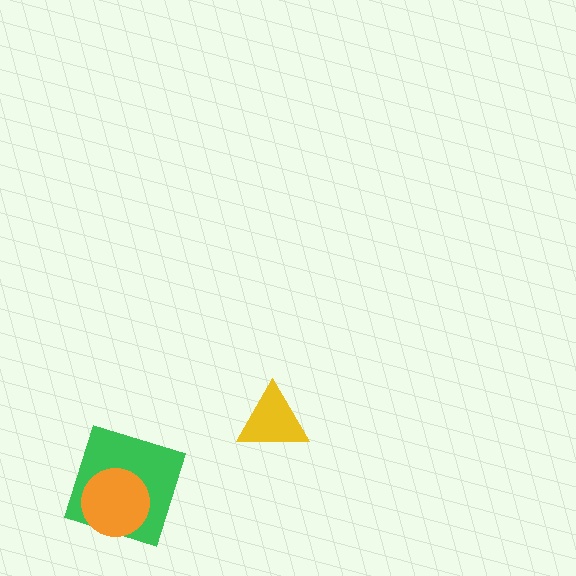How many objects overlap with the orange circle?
1 object overlaps with the orange circle.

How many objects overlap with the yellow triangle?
0 objects overlap with the yellow triangle.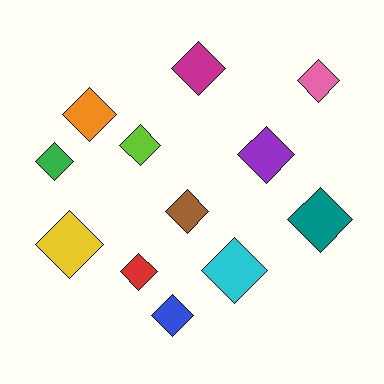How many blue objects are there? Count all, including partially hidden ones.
There is 1 blue object.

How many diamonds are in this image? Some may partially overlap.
There are 12 diamonds.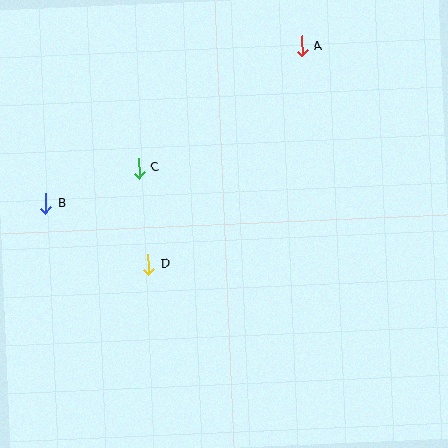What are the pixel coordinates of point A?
Point A is at (302, 46).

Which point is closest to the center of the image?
Point D at (149, 264) is closest to the center.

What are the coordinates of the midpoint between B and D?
The midpoint between B and D is at (97, 234).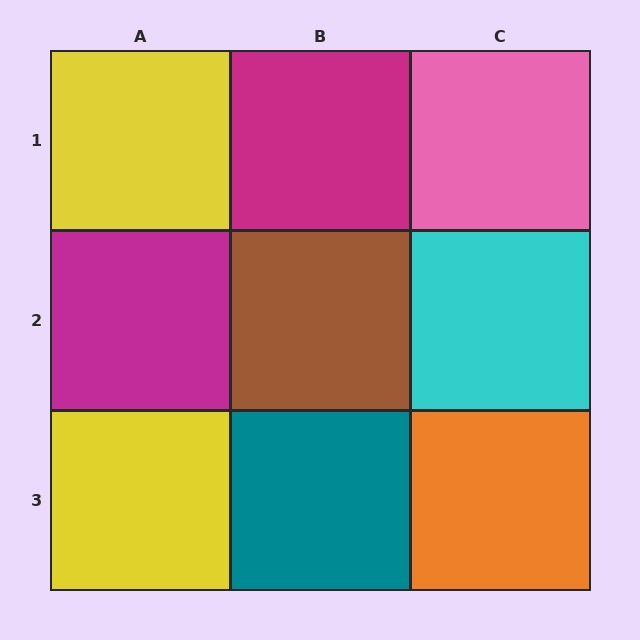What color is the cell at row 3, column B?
Teal.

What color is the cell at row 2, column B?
Brown.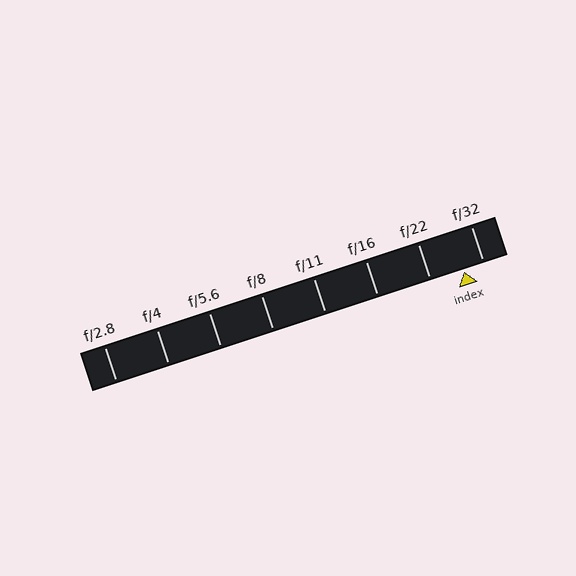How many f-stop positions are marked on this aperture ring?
There are 8 f-stop positions marked.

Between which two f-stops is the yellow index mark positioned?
The index mark is between f/22 and f/32.